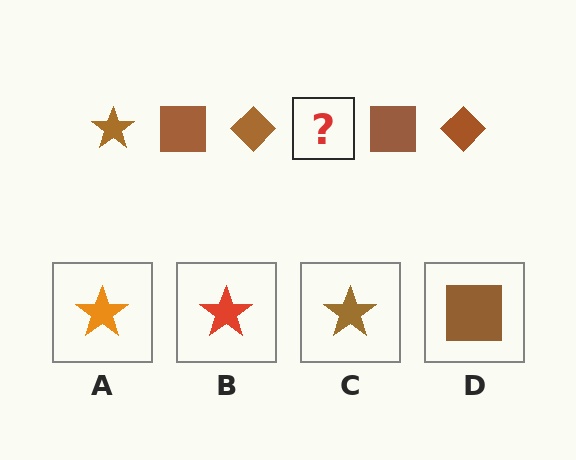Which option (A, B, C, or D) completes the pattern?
C.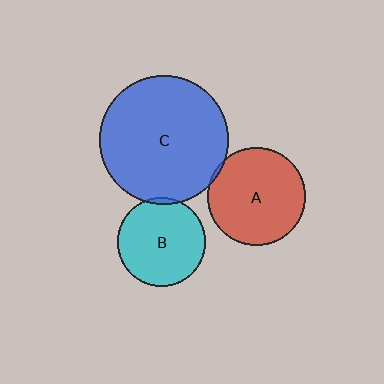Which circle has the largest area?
Circle C (blue).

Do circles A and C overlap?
Yes.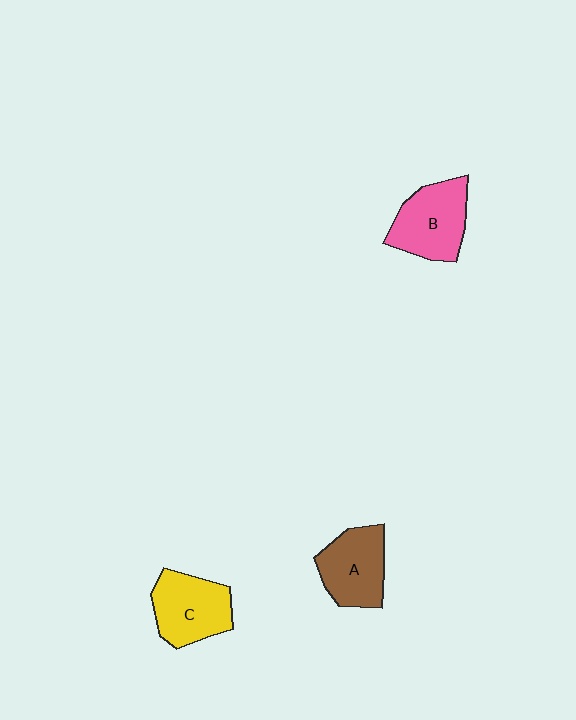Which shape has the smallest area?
Shape A (brown).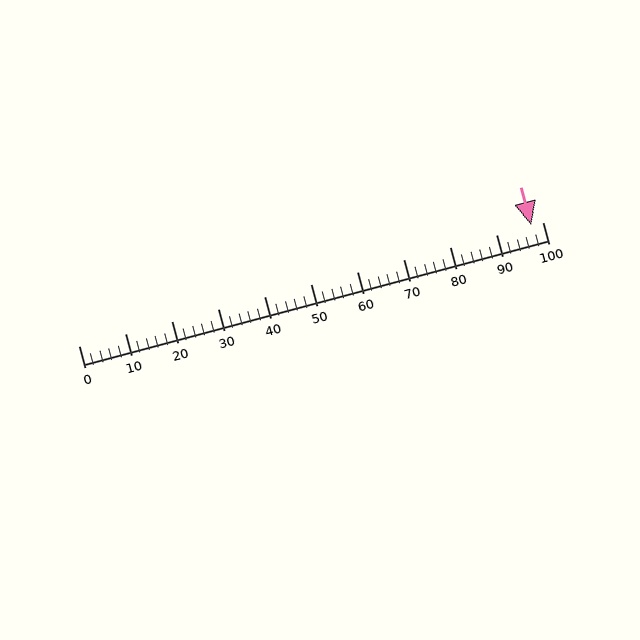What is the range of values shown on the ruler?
The ruler shows values from 0 to 100.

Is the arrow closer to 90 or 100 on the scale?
The arrow is closer to 100.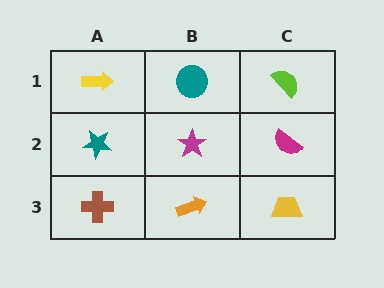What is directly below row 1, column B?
A magenta star.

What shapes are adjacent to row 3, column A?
A teal star (row 2, column A), an orange arrow (row 3, column B).